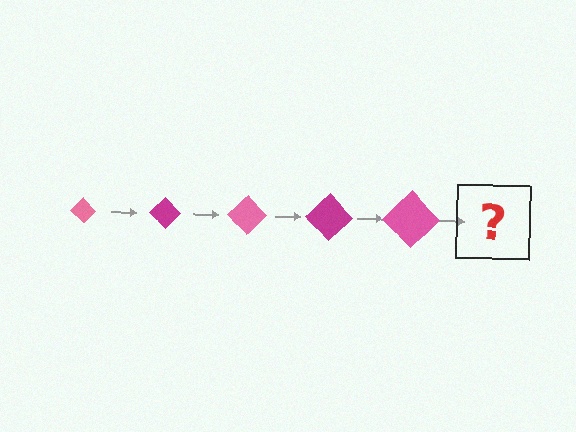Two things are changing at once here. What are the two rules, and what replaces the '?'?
The two rules are that the diamond grows larger each step and the color cycles through pink and magenta. The '?' should be a magenta diamond, larger than the previous one.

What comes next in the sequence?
The next element should be a magenta diamond, larger than the previous one.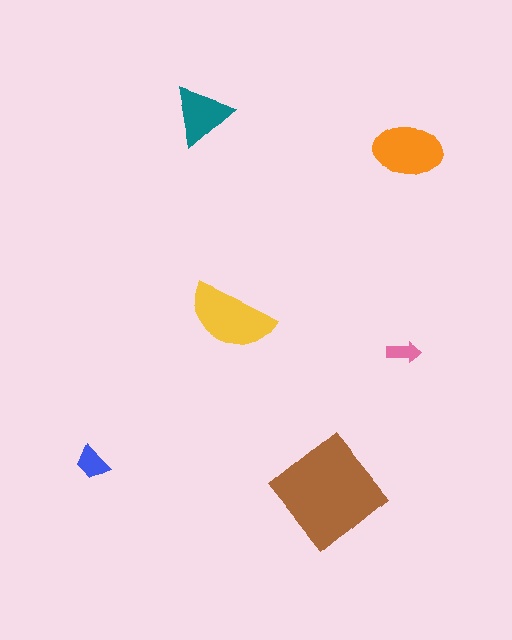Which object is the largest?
The brown diamond.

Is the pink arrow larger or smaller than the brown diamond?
Smaller.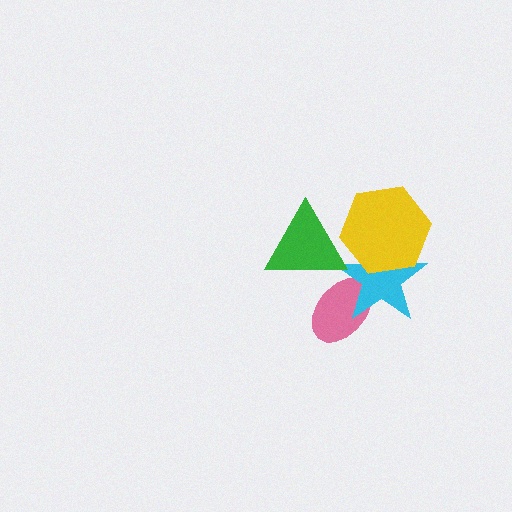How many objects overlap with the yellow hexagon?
2 objects overlap with the yellow hexagon.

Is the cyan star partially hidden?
Yes, it is partially covered by another shape.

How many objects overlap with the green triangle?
3 objects overlap with the green triangle.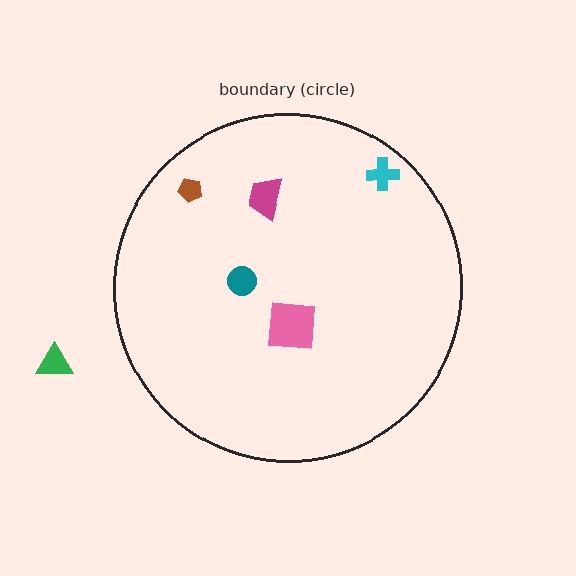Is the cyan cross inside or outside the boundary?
Inside.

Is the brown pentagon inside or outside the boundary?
Inside.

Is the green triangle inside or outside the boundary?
Outside.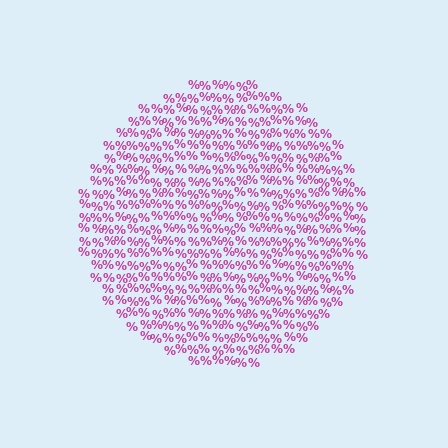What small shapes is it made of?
It is made of small percent signs.